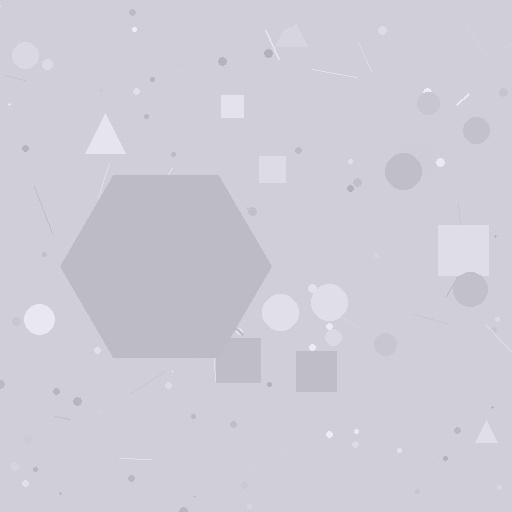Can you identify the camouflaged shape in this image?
The camouflaged shape is a hexagon.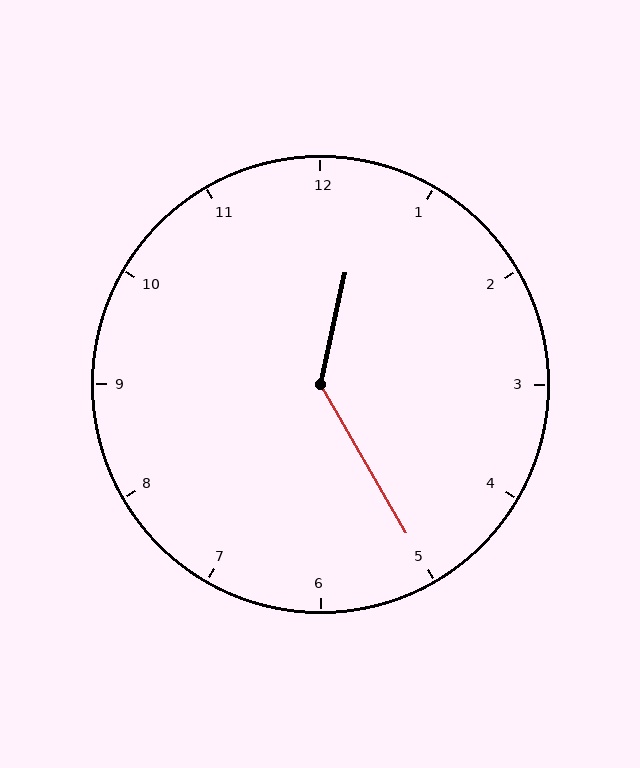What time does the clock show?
12:25.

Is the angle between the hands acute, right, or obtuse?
It is obtuse.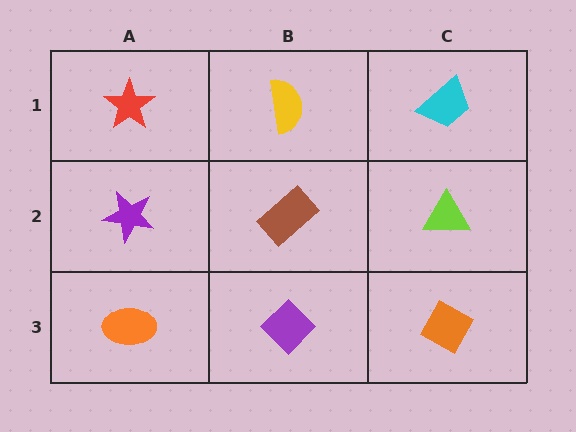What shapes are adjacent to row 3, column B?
A brown rectangle (row 2, column B), an orange ellipse (row 3, column A), an orange diamond (row 3, column C).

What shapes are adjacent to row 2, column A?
A red star (row 1, column A), an orange ellipse (row 3, column A), a brown rectangle (row 2, column B).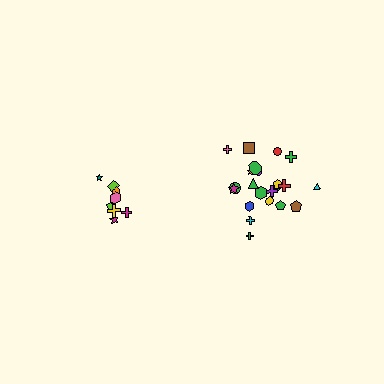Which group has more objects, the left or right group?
The right group.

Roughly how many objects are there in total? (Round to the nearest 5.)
Roughly 30 objects in total.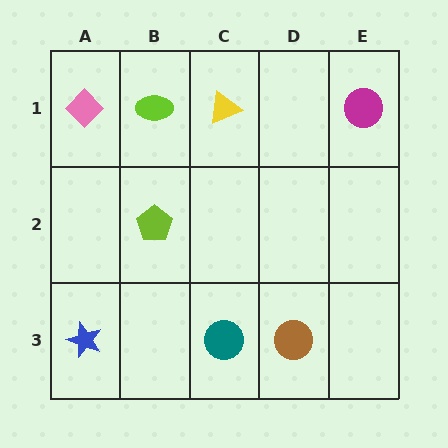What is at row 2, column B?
A lime pentagon.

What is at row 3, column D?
A brown circle.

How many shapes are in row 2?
1 shape.